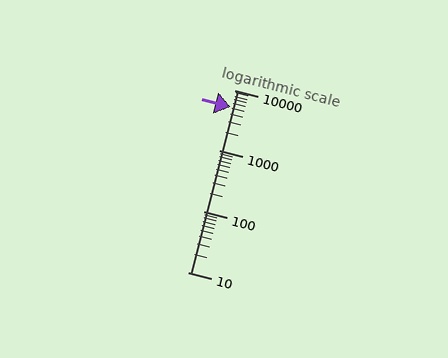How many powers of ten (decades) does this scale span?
The scale spans 3 decades, from 10 to 10000.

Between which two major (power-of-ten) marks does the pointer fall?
The pointer is between 1000 and 10000.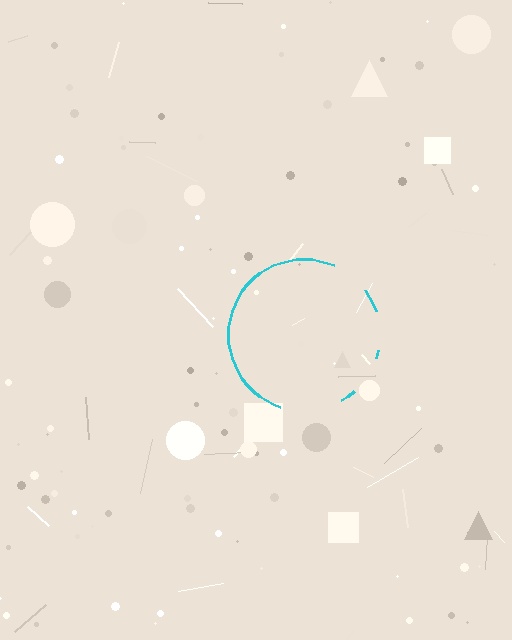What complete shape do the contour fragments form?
The contour fragments form a circle.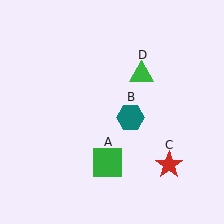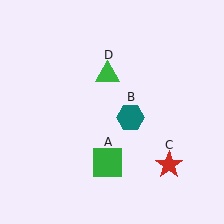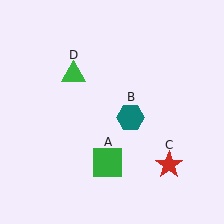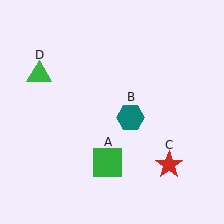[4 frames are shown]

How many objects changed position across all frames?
1 object changed position: green triangle (object D).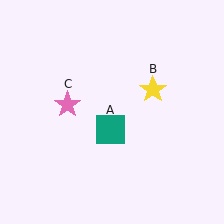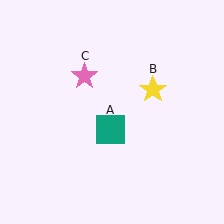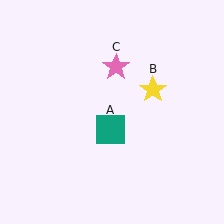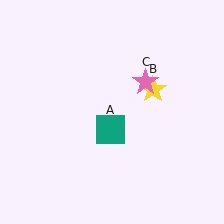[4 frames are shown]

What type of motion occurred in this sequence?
The pink star (object C) rotated clockwise around the center of the scene.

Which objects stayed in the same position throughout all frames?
Teal square (object A) and yellow star (object B) remained stationary.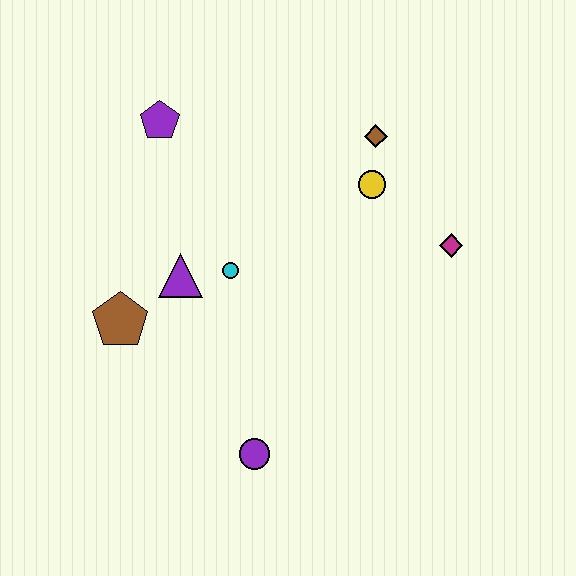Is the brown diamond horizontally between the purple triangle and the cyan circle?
No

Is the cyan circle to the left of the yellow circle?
Yes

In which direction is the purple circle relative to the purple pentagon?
The purple circle is below the purple pentagon.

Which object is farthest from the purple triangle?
The magenta diamond is farthest from the purple triangle.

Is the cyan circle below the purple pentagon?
Yes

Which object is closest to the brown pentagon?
The purple triangle is closest to the brown pentagon.